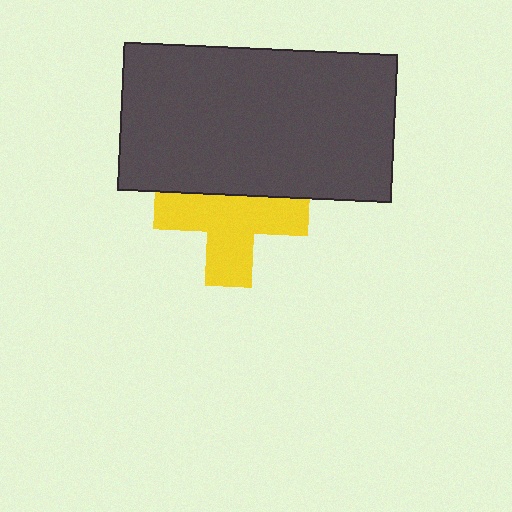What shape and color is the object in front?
The object in front is a dark gray rectangle.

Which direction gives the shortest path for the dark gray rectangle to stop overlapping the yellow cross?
Moving up gives the shortest separation.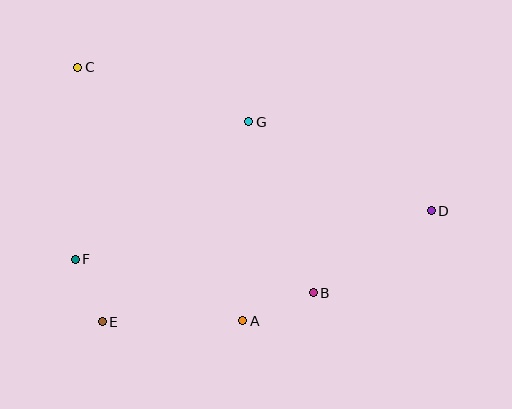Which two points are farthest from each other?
Points C and D are farthest from each other.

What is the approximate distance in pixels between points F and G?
The distance between F and G is approximately 221 pixels.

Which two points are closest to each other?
Points E and F are closest to each other.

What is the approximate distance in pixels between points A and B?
The distance between A and B is approximately 76 pixels.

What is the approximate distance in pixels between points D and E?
The distance between D and E is approximately 347 pixels.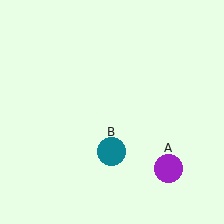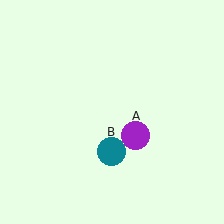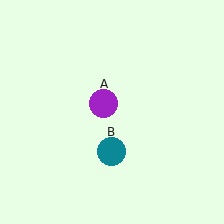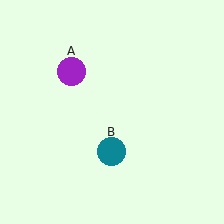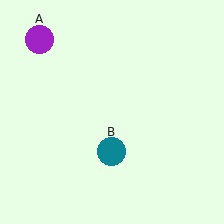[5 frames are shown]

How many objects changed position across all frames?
1 object changed position: purple circle (object A).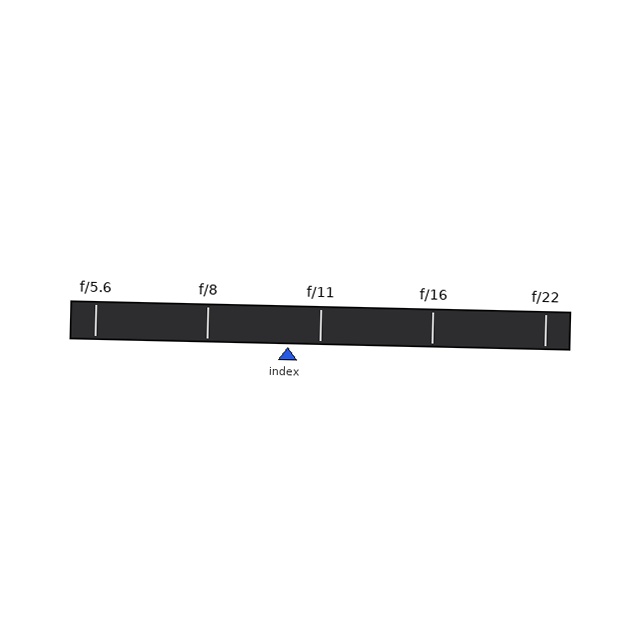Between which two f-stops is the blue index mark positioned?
The index mark is between f/8 and f/11.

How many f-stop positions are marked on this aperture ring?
There are 5 f-stop positions marked.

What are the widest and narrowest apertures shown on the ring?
The widest aperture shown is f/5.6 and the narrowest is f/22.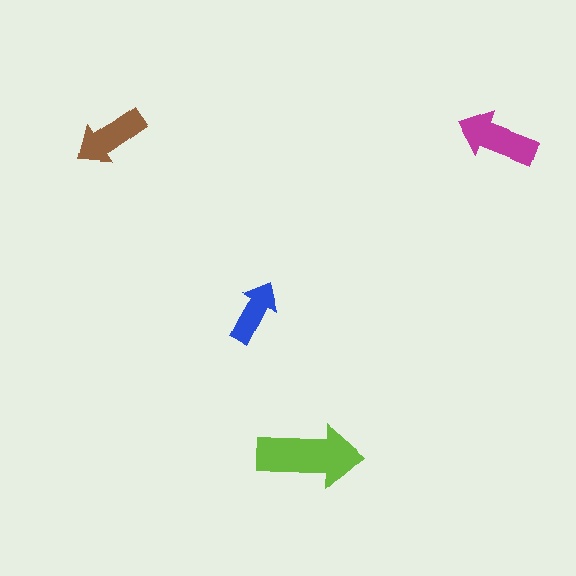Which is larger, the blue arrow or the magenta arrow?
The magenta one.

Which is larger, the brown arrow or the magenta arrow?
The magenta one.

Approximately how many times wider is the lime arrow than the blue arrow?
About 1.5 times wider.